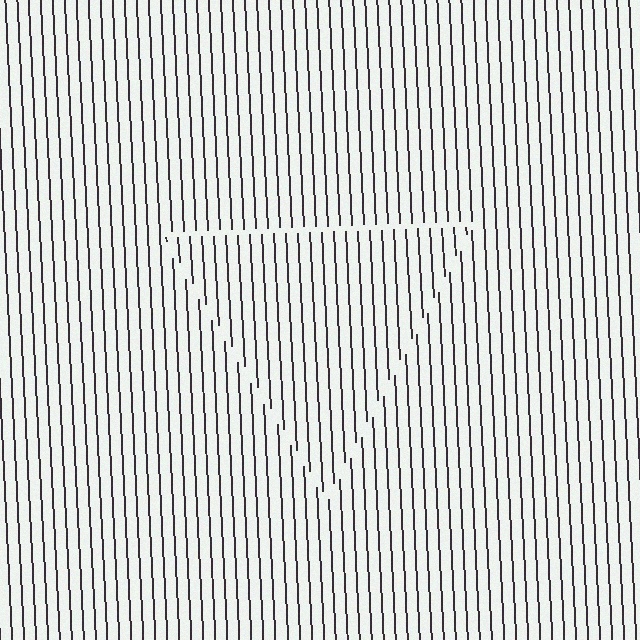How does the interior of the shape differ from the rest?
The interior of the shape contains the same grating, shifted by half a period — the contour is defined by the phase discontinuity where line-ends from the inner and outer gratings abut.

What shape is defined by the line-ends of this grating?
An illusory triangle. The interior of the shape contains the same grating, shifted by half a period — the contour is defined by the phase discontinuity where line-ends from the inner and outer gratings abut.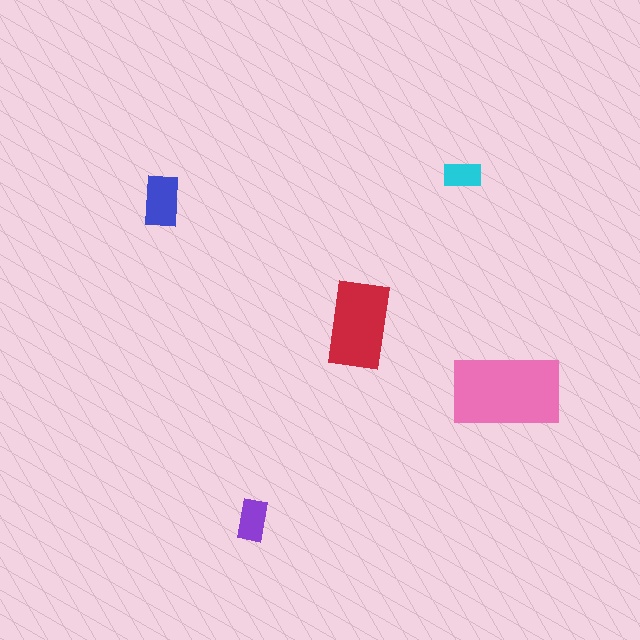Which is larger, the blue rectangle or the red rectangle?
The red one.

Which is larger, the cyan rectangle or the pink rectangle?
The pink one.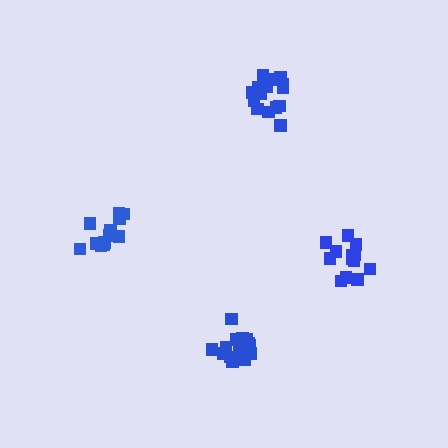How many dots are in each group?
Group 1: 13 dots, Group 2: 15 dots, Group 3: 15 dots, Group 4: 12 dots (55 total).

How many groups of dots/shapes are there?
There are 4 groups.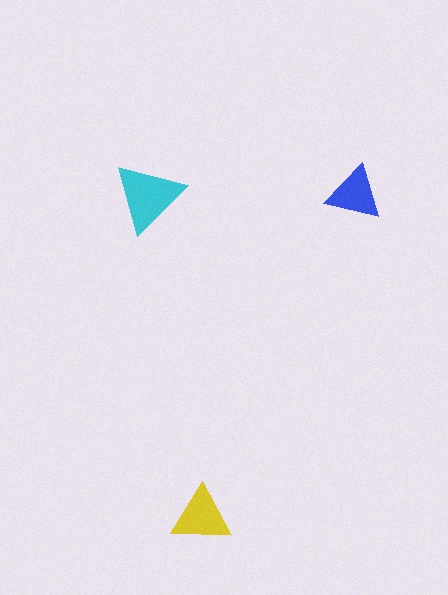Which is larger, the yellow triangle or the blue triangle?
The yellow one.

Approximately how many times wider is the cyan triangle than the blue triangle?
About 1.5 times wider.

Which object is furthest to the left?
The cyan triangle is leftmost.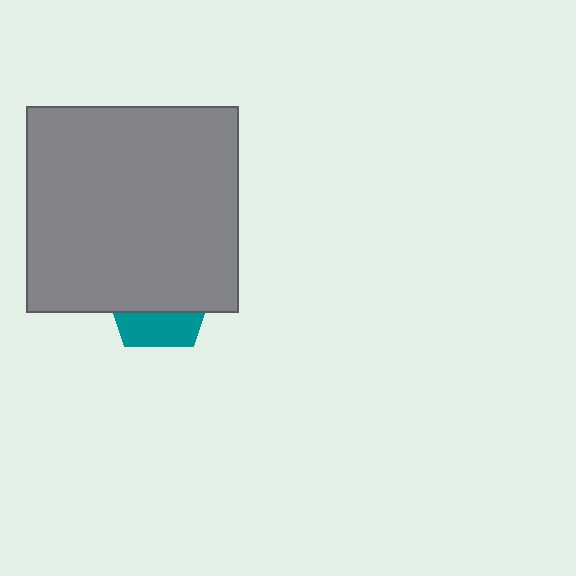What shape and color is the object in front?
The object in front is a gray rectangle.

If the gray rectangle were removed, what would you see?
You would see the complete teal pentagon.